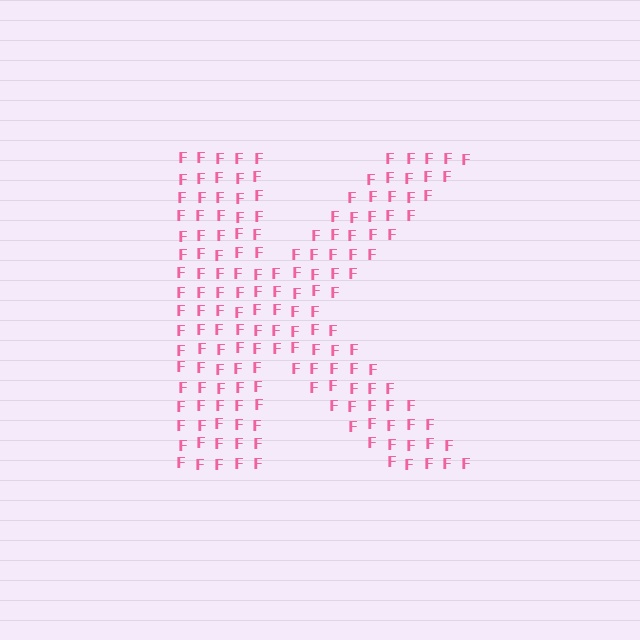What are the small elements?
The small elements are letter F's.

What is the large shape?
The large shape is the letter K.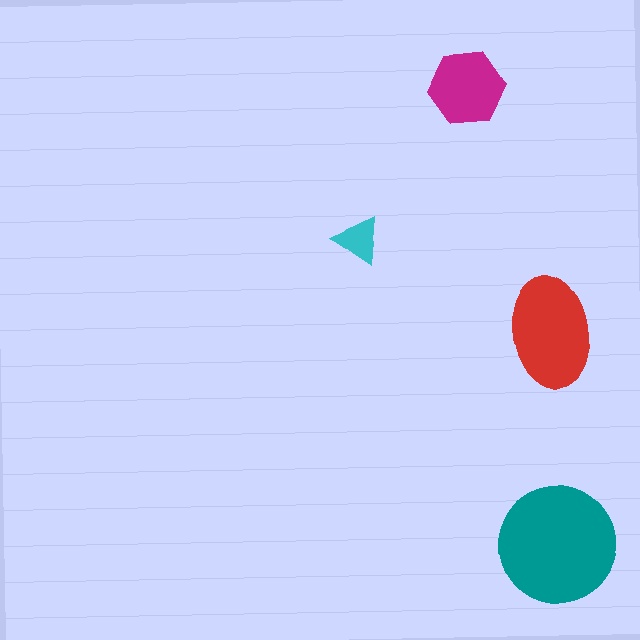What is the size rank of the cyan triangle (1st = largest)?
4th.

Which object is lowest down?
The teal circle is bottommost.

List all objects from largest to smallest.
The teal circle, the red ellipse, the magenta hexagon, the cyan triangle.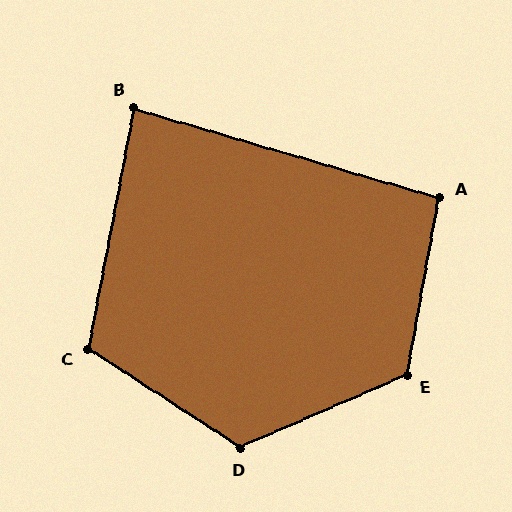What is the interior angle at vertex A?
Approximately 96 degrees (obtuse).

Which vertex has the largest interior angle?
E, at approximately 124 degrees.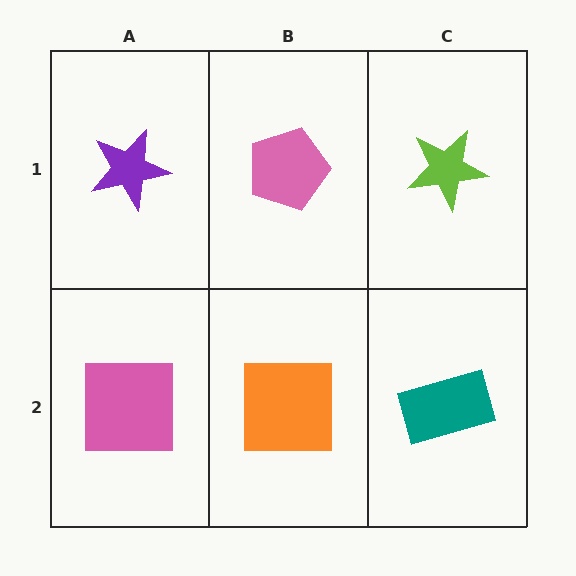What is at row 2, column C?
A teal rectangle.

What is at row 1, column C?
A lime star.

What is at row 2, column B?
An orange square.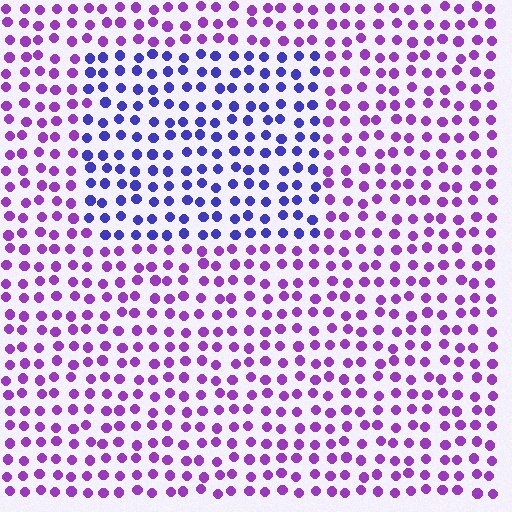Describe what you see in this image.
The image is filled with small purple elements in a uniform arrangement. A rectangle-shaped region is visible where the elements are tinted to a slightly different hue, forming a subtle color boundary.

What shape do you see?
I see a rectangle.